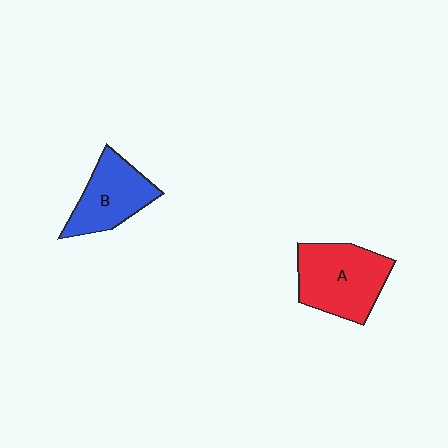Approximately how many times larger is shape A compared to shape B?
Approximately 1.3 times.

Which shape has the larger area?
Shape A (red).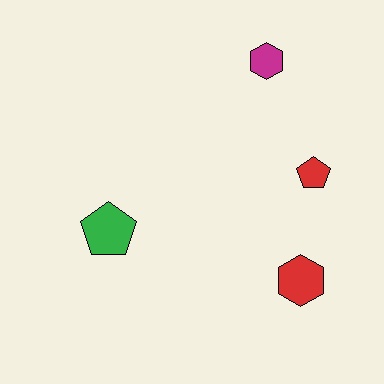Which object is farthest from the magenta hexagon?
The green pentagon is farthest from the magenta hexagon.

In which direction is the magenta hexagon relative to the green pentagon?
The magenta hexagon is above the green pentagon.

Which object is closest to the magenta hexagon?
The red pentagon is closest to the magenta hexagon.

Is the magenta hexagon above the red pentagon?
Yes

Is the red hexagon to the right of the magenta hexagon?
Yes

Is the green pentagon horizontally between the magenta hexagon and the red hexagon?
No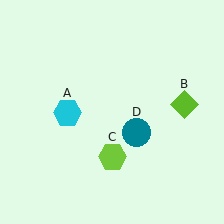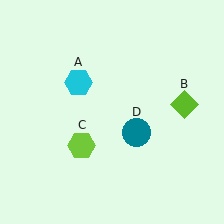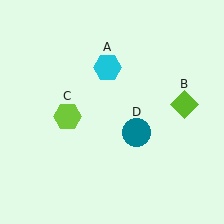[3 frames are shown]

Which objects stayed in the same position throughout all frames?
Lime diamond (object B) and teal circle (object D) remained stationary.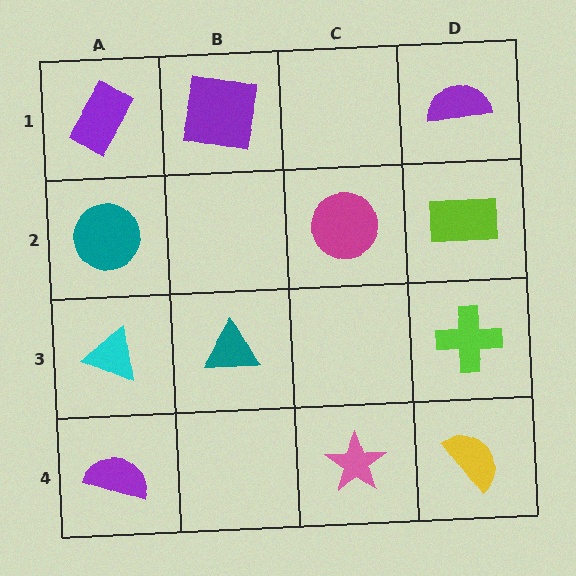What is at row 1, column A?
A purple rectangle.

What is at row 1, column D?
A purple semicircle.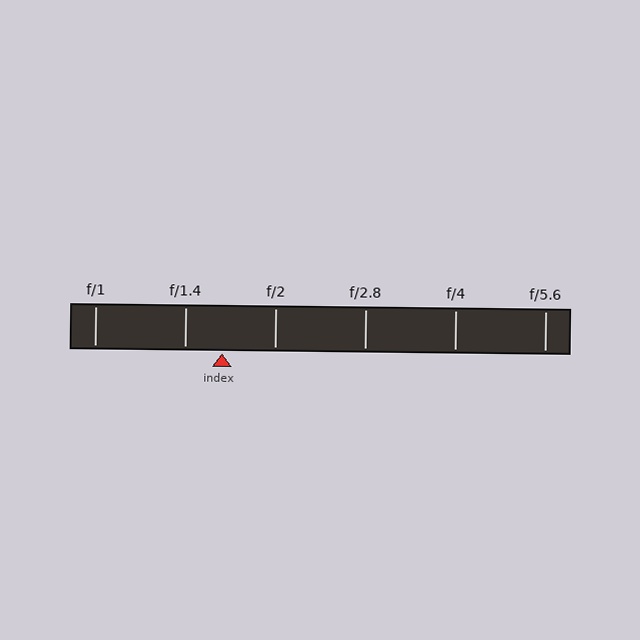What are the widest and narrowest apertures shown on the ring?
The widest aperture shown is f/1 and the narrowest is f/5.6.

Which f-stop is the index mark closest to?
The index mark is closest to f/1.4.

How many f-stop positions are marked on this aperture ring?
There are 6 f-stop positions marked.